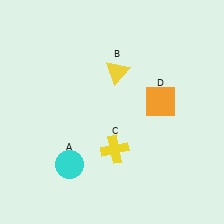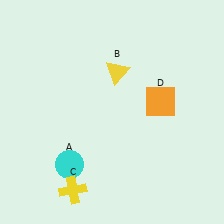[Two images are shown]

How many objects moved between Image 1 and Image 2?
1 object moved between the two images.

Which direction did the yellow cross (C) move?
The yellow cross (C) moved left.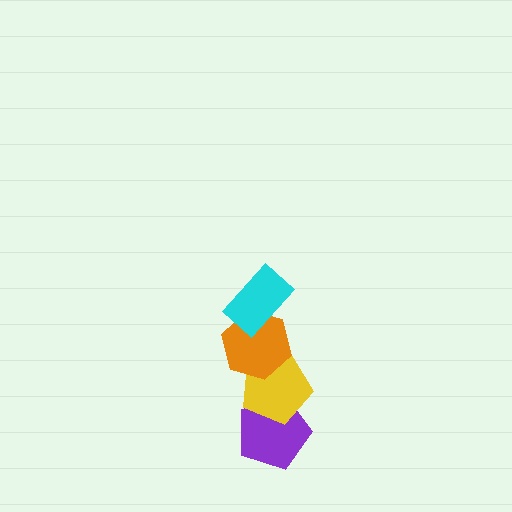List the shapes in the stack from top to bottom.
From top to bottom: the cyan rectangle, the orange hexagon, the yellow pentagon, the purple pentagon.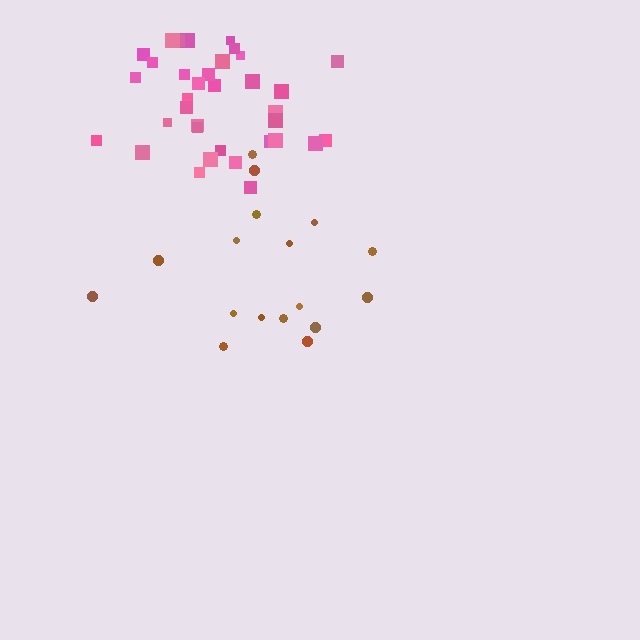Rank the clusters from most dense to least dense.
pink, brown.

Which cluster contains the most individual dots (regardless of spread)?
Pink (35).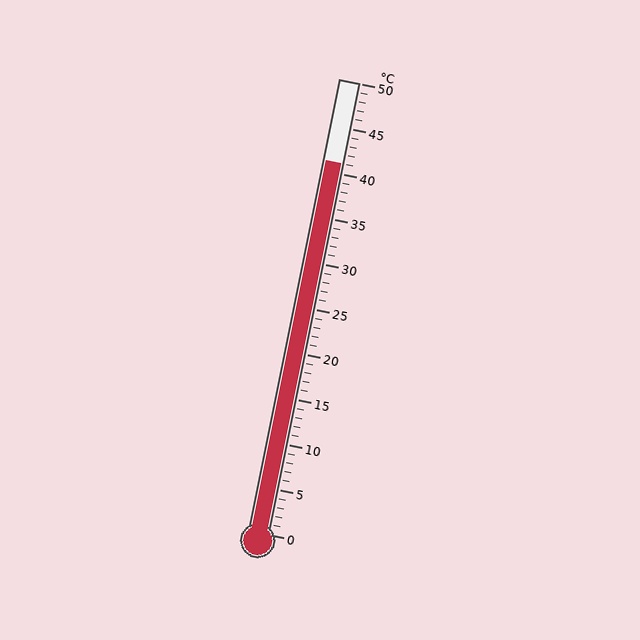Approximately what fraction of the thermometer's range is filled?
The thermometer is filled to approximately 80% of its range.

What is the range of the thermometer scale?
The thermometer scale ranges from 0°C to 50°C.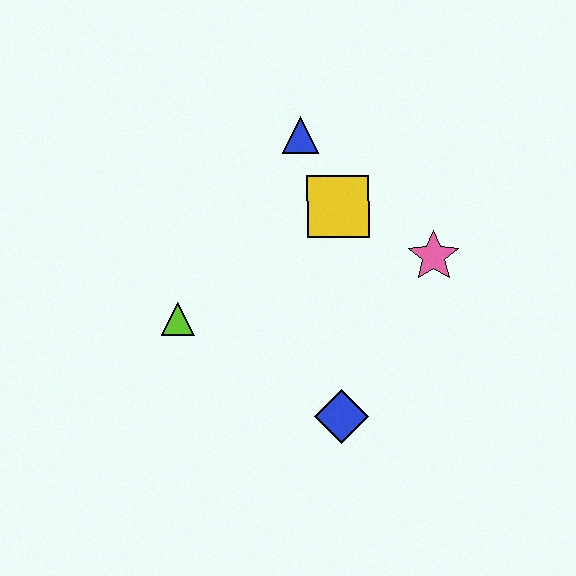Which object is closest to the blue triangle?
The yellow square is closest to the blue triangle.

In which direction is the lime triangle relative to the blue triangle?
The lime triangle is below the blue triangle.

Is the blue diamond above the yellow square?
No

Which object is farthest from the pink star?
The lime triangle is farthest from the pink star.